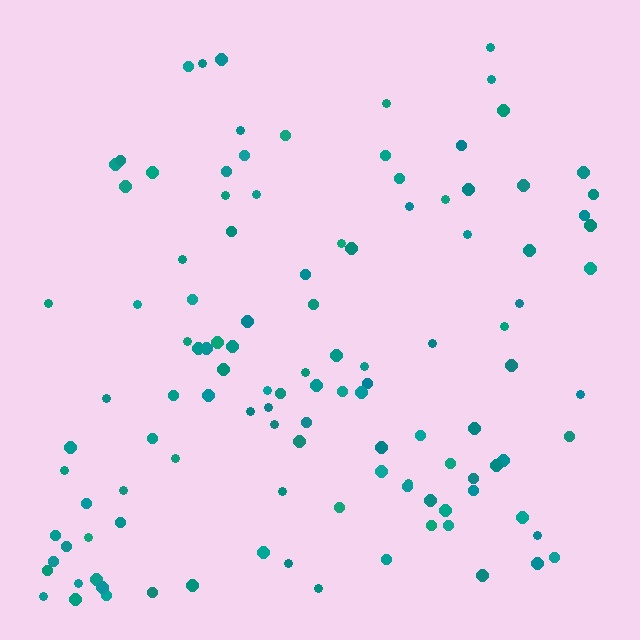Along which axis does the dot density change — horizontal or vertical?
Vertical.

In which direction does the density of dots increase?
From top to bottom, with the bottom side densest.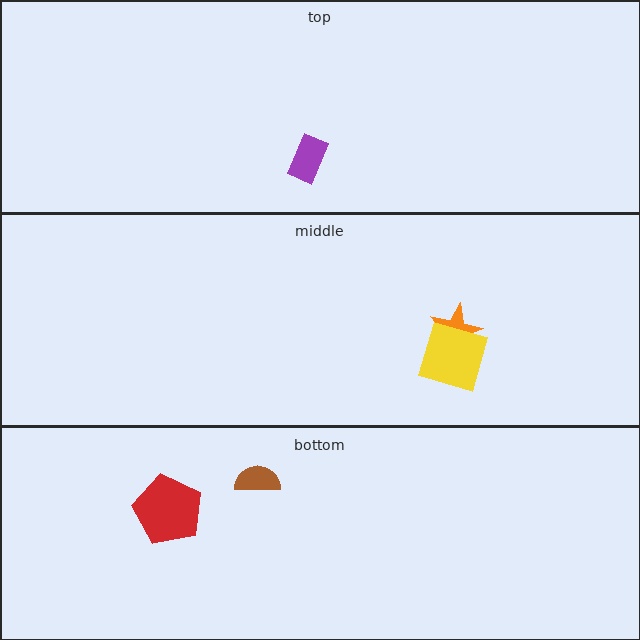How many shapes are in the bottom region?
2.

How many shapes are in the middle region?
2.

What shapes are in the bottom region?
The brown semicircle, the red pentagon.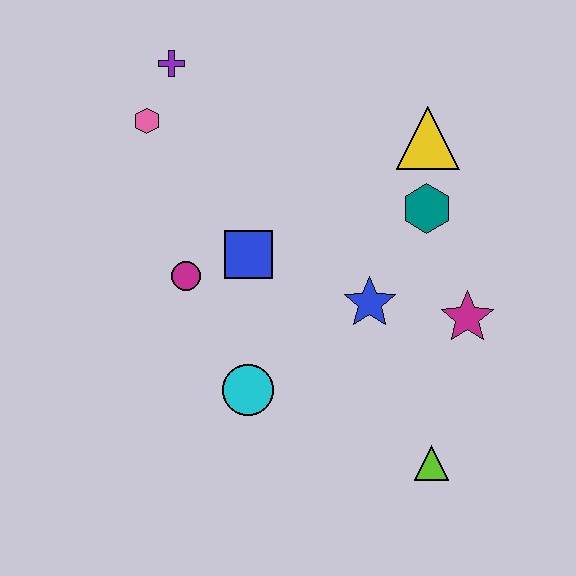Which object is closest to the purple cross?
The pink hexagon is closest to the purple cross.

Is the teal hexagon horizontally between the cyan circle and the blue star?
No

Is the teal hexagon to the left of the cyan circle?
No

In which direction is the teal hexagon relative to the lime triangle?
The teal hexagon is above the lime triangle.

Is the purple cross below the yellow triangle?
No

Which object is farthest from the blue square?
The lime triangle is farthest from the blue square.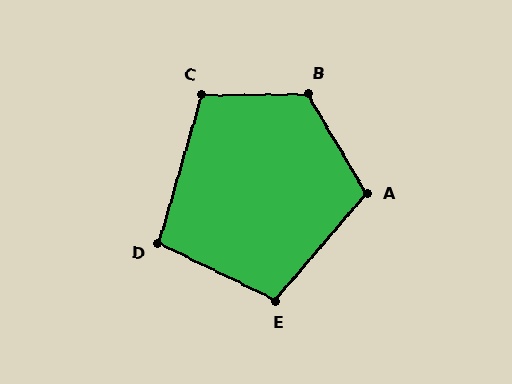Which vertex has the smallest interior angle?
D, at approximately 100 degrees.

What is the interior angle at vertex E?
Approximately 104 degrees (obtuse).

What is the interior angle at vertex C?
Approximately 107 degrees (obtuse).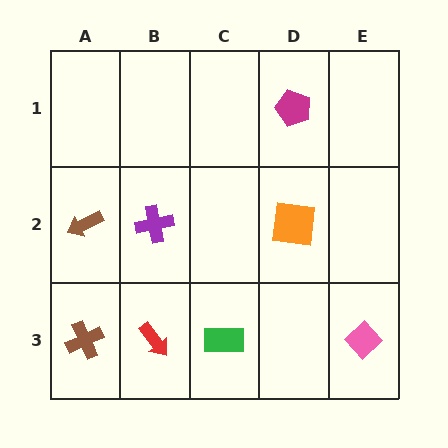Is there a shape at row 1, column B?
No, that cell is empty.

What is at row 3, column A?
A brown cross.